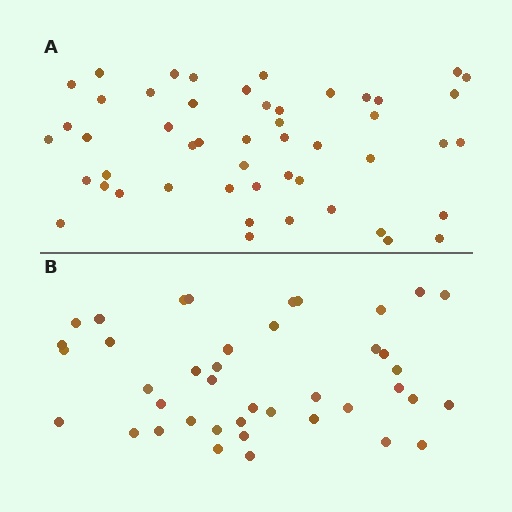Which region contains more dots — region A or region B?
Region A (the top region) has more dots.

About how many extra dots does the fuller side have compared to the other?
Region A has roughly 8 or so more dots than region B.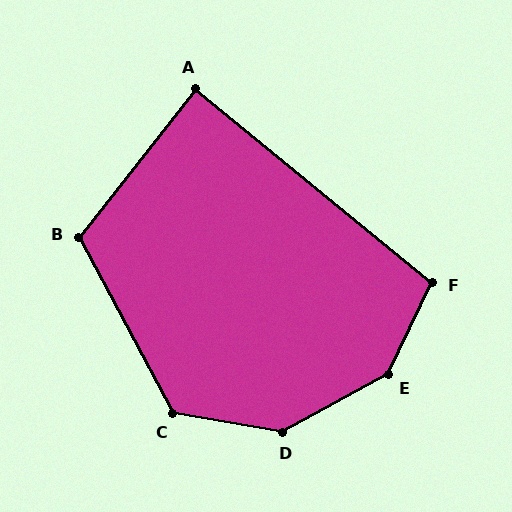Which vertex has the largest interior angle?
E, at approximately 144 degrees.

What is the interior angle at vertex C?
Approximately 128 degrees (obtuse).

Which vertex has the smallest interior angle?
A, at approximately 89 degrees.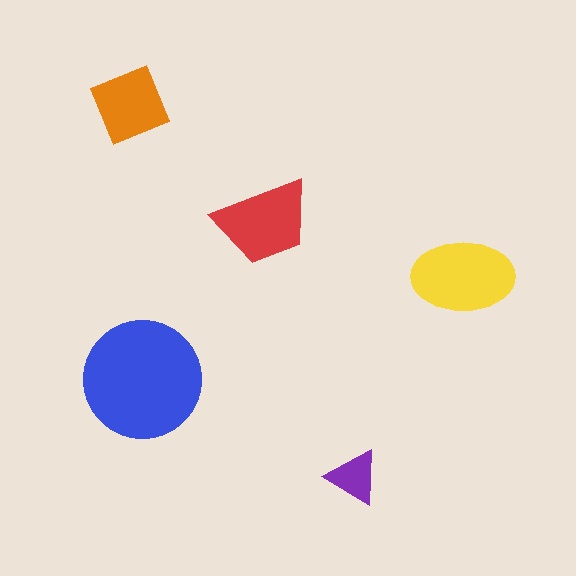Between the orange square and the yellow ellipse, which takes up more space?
The yellow ellipse.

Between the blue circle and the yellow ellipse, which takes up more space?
The blue circle.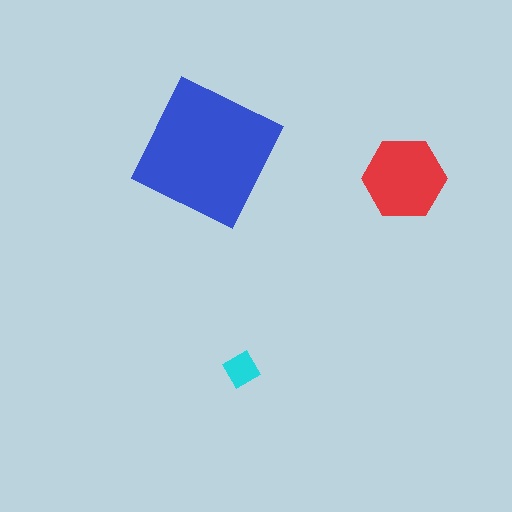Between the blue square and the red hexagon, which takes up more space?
The blue square.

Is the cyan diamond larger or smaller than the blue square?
Smaller.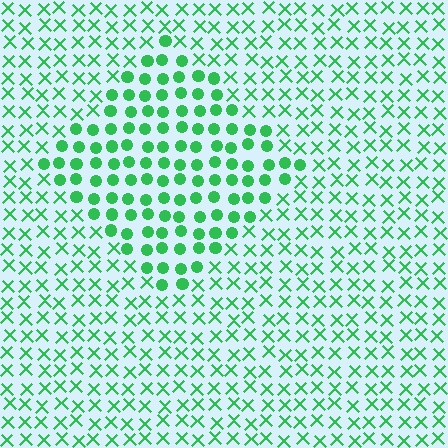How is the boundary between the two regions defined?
The boundary is defined by a change in element shape: circles inside vs. X marks outside. All elements share the same color and spacing.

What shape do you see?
I see a diamond.